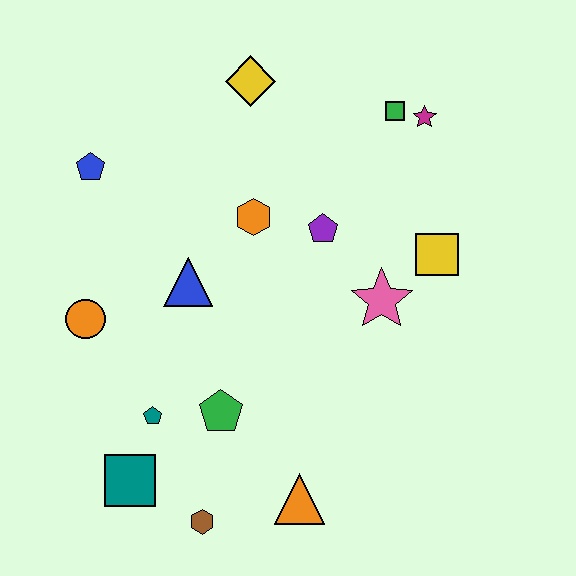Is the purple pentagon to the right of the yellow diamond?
Yes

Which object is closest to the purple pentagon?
The orange hexagon is closest to the purple pentagon.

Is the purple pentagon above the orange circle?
Yes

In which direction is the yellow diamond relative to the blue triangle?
The yellow diamond is above the blue triangle.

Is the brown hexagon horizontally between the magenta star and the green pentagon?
No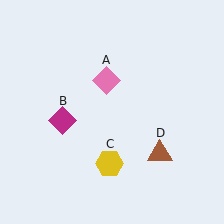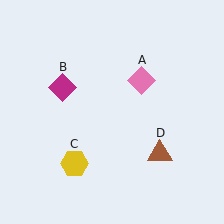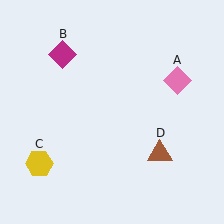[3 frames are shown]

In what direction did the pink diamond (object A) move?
The pink diamond (object A) moved right.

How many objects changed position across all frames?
3 objects changed position: pink diamond (object A), magenta diamond (object B), yellow hexagon (object C).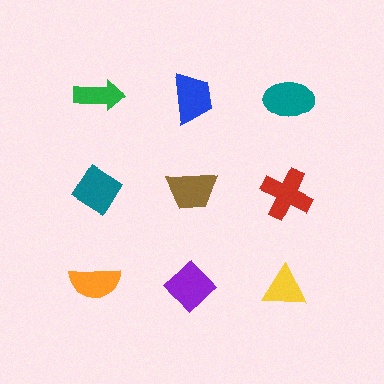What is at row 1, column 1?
A green arrow.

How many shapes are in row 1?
3 shapes.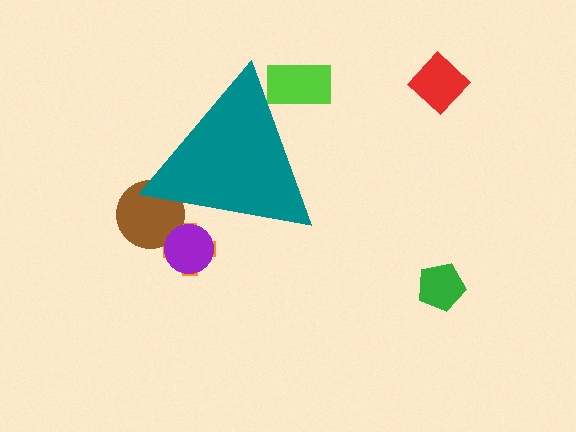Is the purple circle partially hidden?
Yes, the purple circle is partially hidden behind the teal triangle.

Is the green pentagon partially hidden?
No, the green pentagon is fully visible.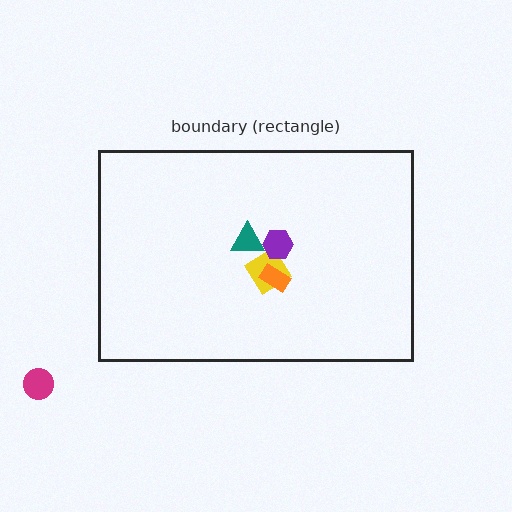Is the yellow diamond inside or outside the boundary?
Inside.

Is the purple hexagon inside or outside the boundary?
Inside.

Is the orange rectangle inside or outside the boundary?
Inside.